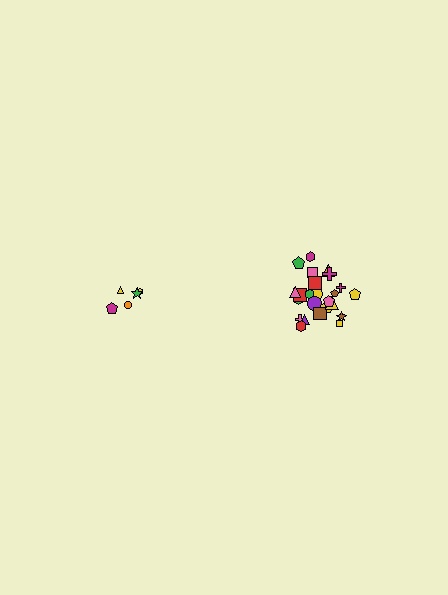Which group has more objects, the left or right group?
The right group.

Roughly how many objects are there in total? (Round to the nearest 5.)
Roughly 30 objects in total.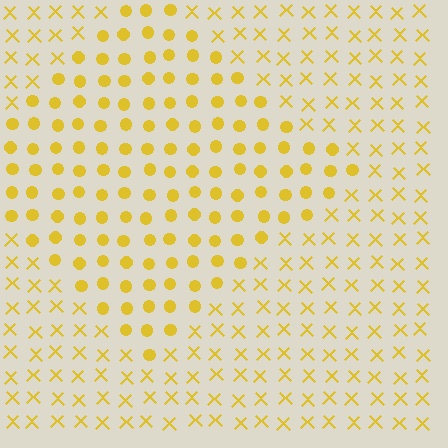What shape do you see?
I see a diamond.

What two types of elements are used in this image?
The image uses circles inside the diamond region and X marks outside it.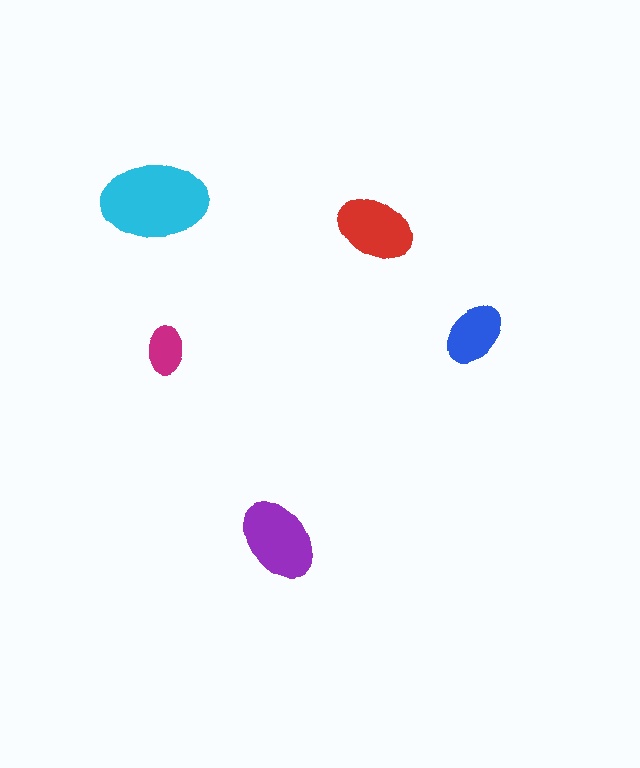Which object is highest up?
The cyan ellipse is topmost.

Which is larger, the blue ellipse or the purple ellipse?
The purple one.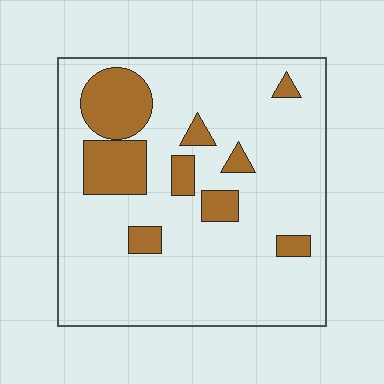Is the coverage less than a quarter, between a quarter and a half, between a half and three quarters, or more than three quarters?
Less than a quarter.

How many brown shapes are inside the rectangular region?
9.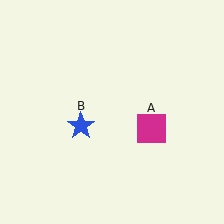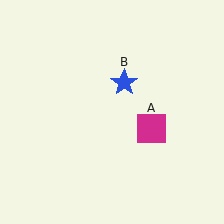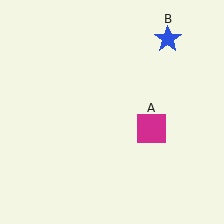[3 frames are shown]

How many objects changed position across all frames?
1 object changed position: blue star (object B).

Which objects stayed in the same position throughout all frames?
Magenta square (object A) remained stationary.